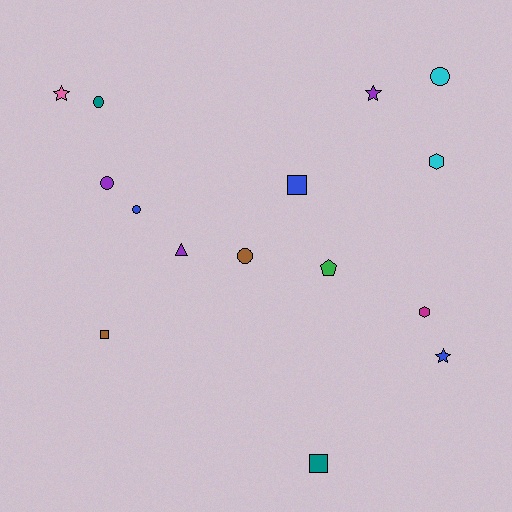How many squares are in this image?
There are 3 squares.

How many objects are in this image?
There are 15 objects.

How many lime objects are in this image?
There are no lime objects.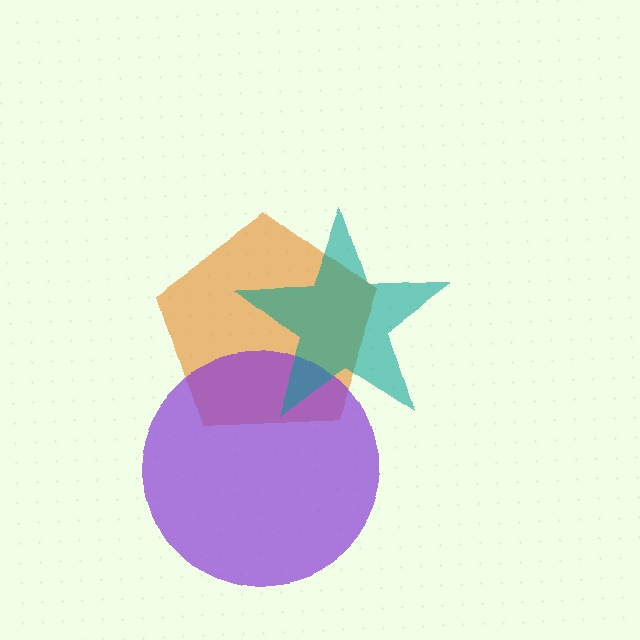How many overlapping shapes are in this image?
There are 3 overlapping shapes in the image.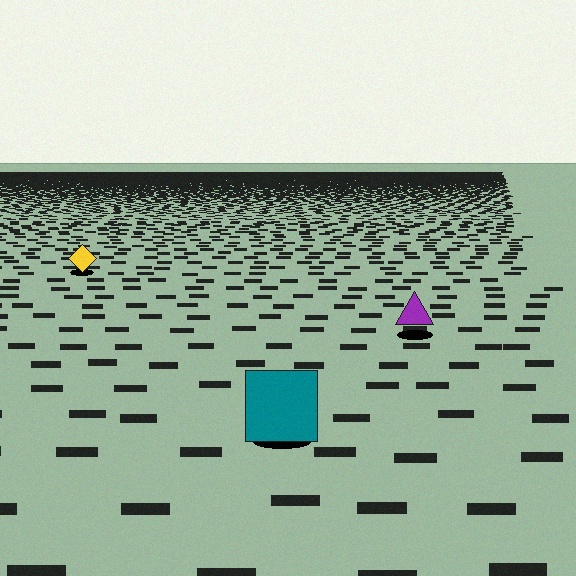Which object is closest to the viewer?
The teal square is closest. The texture marks near it are larger and more spread out.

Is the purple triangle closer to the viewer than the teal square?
No. The teal square is closer — you can tell from the texture gradient: the ground texture is coarser near it.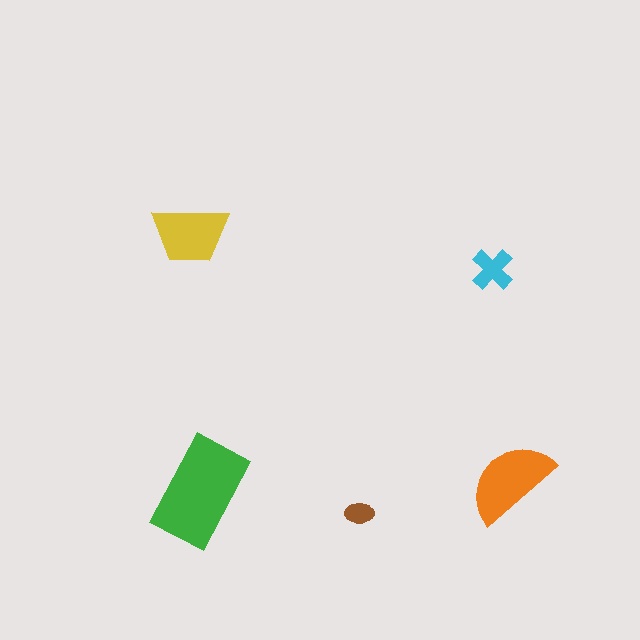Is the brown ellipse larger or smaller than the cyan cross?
Smaller.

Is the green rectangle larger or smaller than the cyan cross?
Larger.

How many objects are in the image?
There are 5 objects in the image.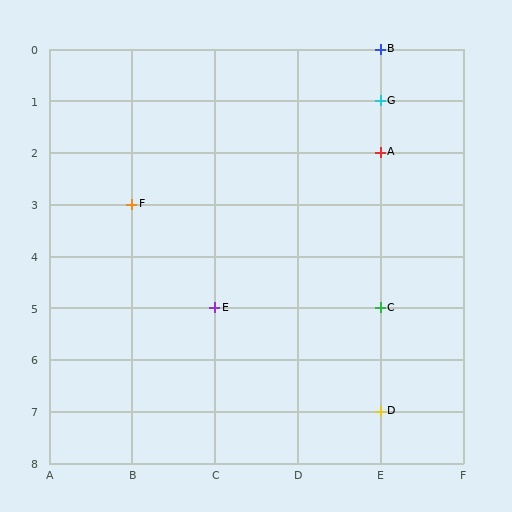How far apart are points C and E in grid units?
Points C and E are 2 columns apart.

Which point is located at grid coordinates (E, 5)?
Point C is at (E, 5).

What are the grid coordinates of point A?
Point A is at grid coordinates (E, 2).